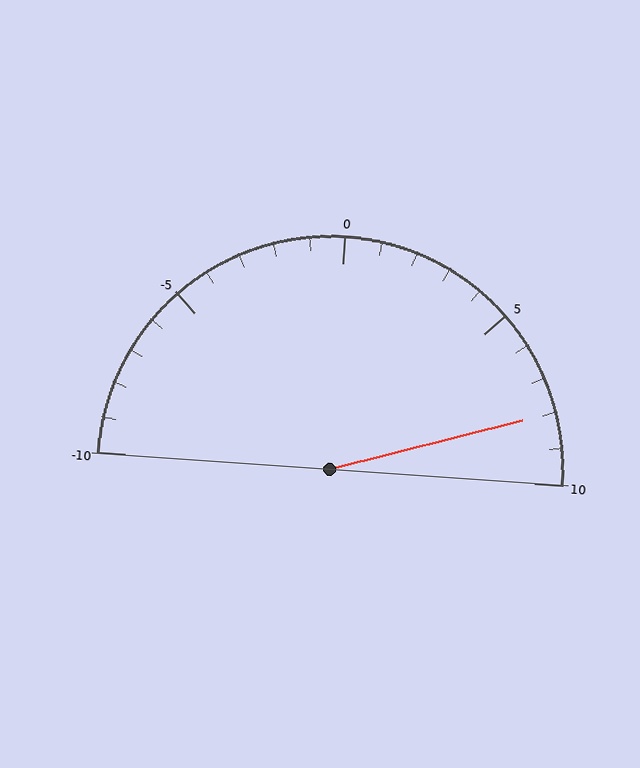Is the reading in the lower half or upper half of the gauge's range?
The reading is in the upper half of the range (-10 to 10).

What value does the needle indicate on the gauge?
The needle indicates approximately 8.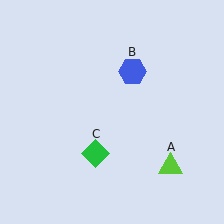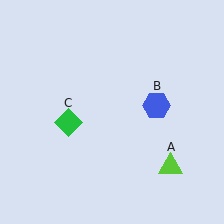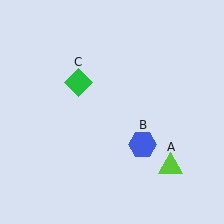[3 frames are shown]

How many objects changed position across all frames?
2 objects changed position: blue hexagon (object B), green diamond (object C).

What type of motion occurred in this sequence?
The blue hexagon (object B), green diamond (object C) rotated clockwise around the center of the scene.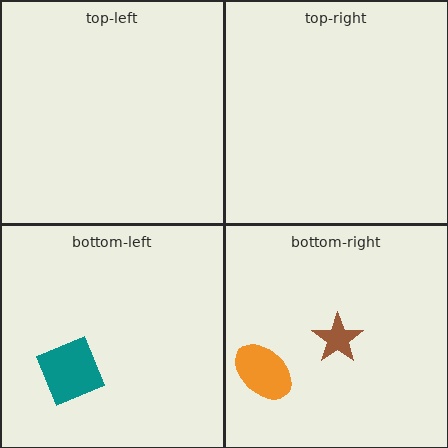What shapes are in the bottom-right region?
The brown star, the orange ellipse.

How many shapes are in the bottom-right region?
2.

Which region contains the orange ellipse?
The bottom-right region.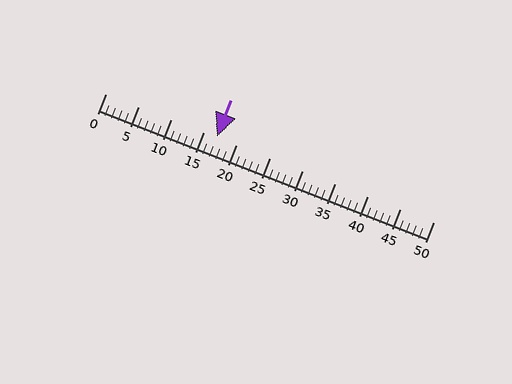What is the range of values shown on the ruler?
The ruler shows values from 0 to 50.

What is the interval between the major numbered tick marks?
The major tick marks are spaced 5 units apart.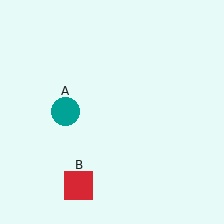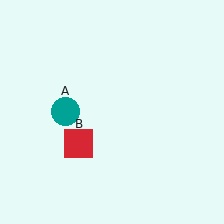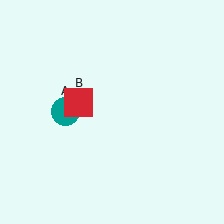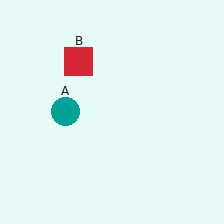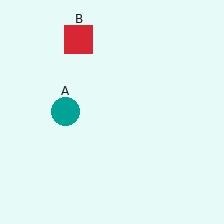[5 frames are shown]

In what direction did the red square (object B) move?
The red square (object B) moved up.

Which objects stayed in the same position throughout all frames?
Teal circle (object A) remained stationary.